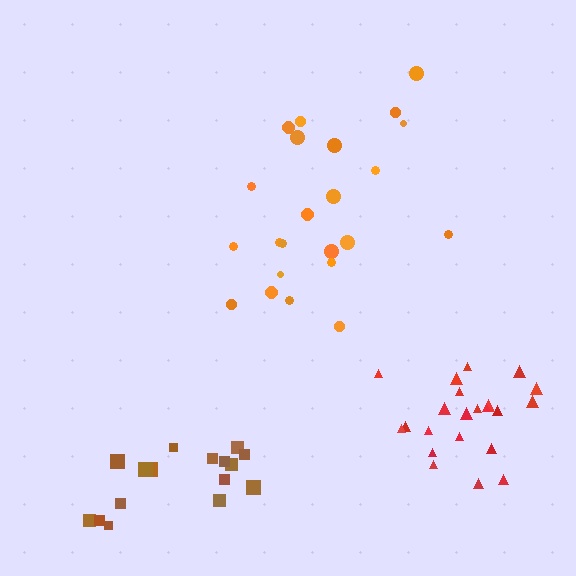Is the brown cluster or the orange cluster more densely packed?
Orange.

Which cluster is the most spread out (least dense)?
Brown.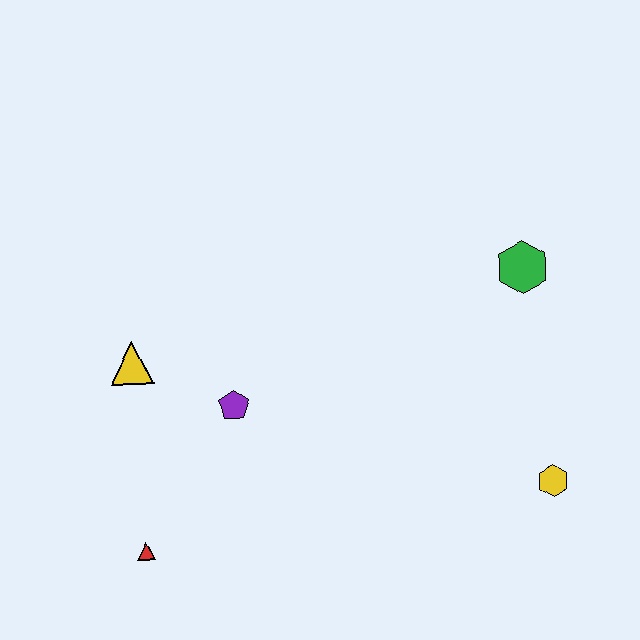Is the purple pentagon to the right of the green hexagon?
No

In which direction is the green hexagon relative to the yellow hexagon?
The green hexagon is above the yellow hexagon.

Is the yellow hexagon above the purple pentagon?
No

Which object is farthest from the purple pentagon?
The yellow hexagon is farthest from the purple pentagon.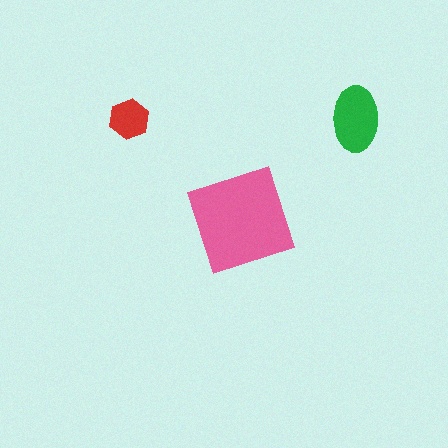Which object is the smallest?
The red hexagon.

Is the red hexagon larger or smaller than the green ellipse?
Smaller.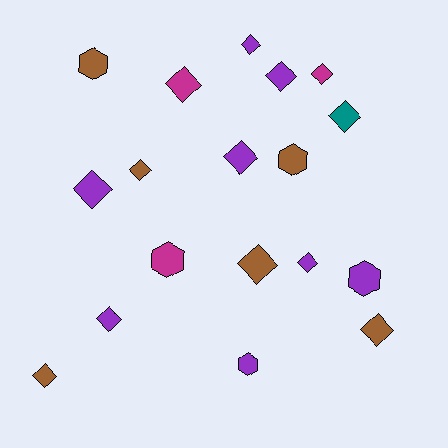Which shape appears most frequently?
Diamond, with 13 objects.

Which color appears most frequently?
Purple, with 8 objects.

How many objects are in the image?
There are 18 objects.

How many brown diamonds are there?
There are 4 brown diamonds.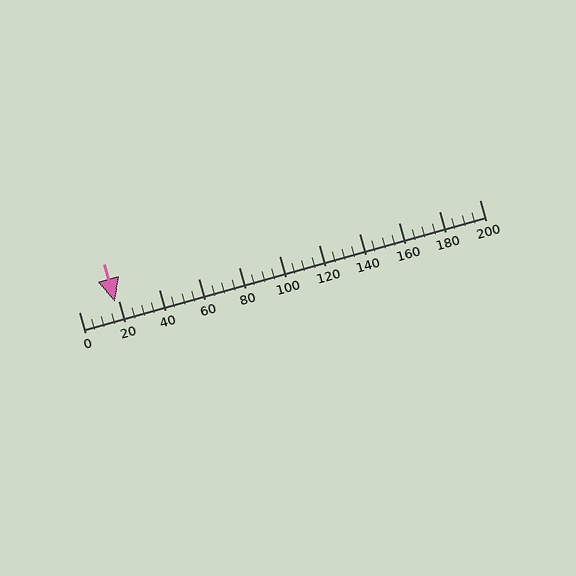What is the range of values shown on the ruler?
The ruler shows values from 0 to 200.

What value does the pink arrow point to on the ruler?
The pink arrow points to approximately 18.